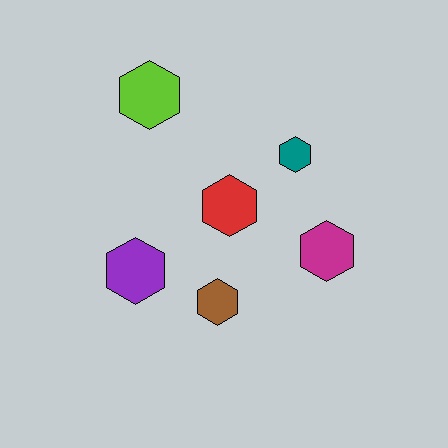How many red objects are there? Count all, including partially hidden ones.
There is 1 red object.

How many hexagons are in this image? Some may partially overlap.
There are 6 hexagons.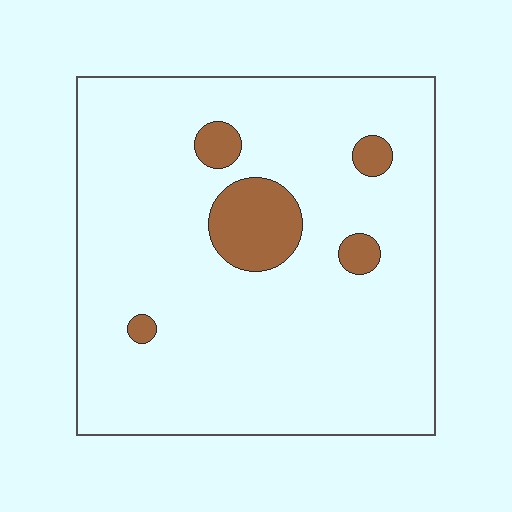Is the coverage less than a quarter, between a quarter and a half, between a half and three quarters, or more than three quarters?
Less than a quarter.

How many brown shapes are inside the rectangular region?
5.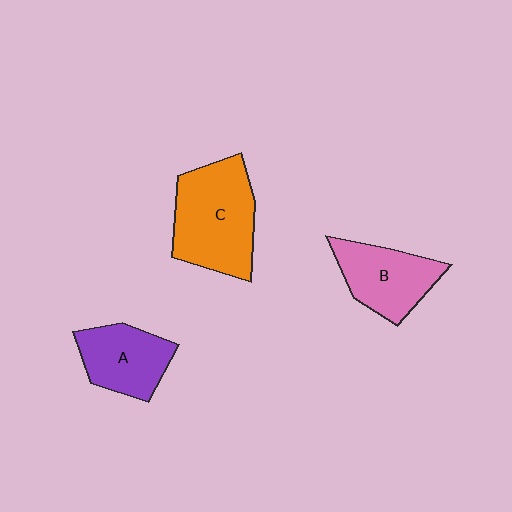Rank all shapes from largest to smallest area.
From largest to smallest: C (orange), B (pink), A (purple).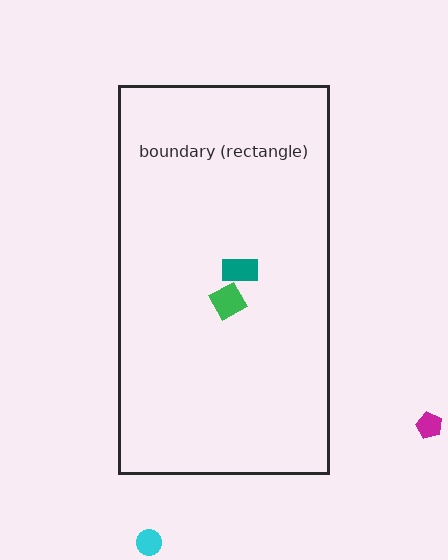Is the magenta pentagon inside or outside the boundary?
Outside.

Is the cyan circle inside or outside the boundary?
Outside.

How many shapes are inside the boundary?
2 inside, 2 outside.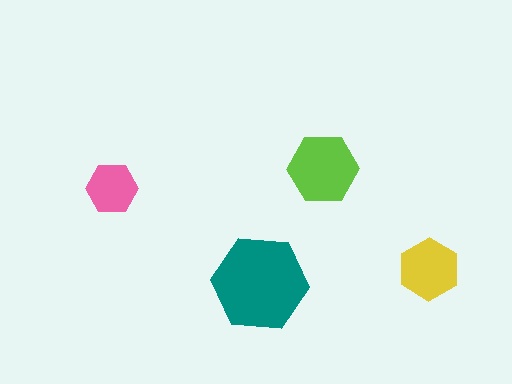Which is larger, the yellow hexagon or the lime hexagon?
The lime one.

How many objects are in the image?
There are 4 objects in the image.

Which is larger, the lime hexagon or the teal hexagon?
The teal one.